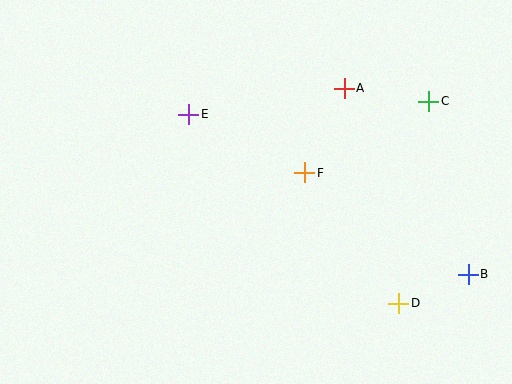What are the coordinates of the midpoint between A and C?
The midpoint between A and C is at (387, 95).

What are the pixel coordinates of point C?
Point C is at (429, 101).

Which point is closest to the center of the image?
Point F at (305, 173) is closest to the center.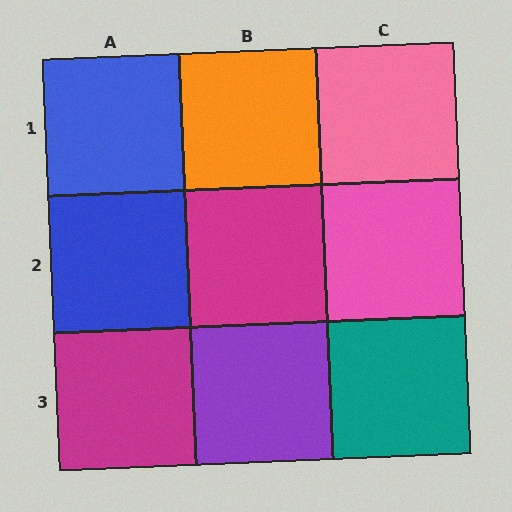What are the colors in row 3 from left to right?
Magenta, purple, teal.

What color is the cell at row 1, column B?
Orange.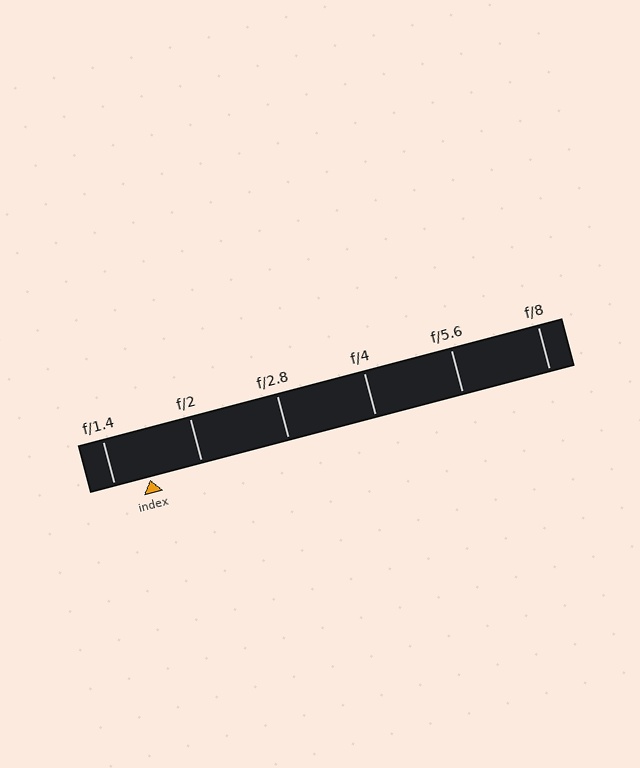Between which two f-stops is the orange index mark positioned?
The index mark is between f/1.4 and f/2.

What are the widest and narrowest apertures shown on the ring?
The widest aperture shown is f/1.4 and the narrowest is f/8.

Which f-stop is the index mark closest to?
The index mark is closest to f/1.4.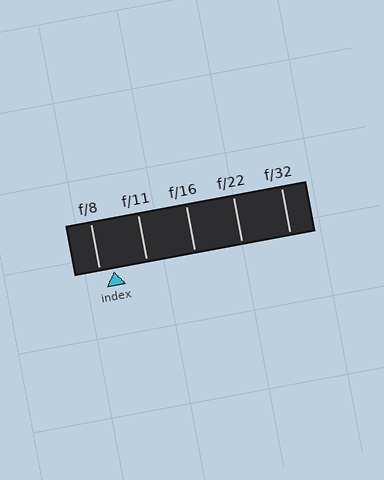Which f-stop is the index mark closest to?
The index mark is closest to f/8.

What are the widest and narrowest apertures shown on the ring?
The widest aperture shown is f/8 and the narrowest is f/32.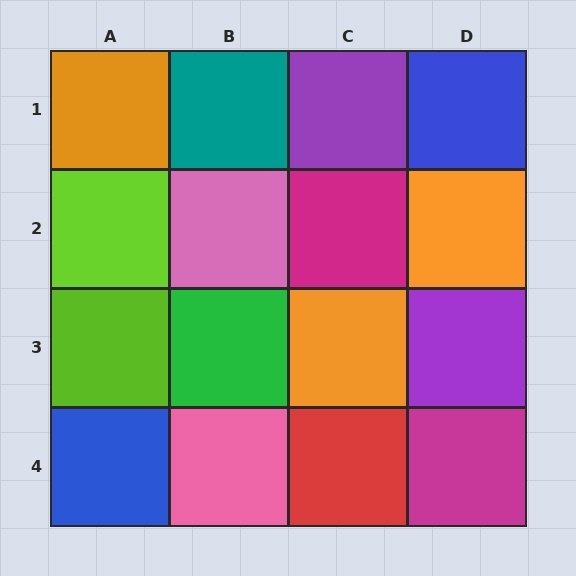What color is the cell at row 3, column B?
Green.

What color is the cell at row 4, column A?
Blue.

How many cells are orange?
3 cells are orange.